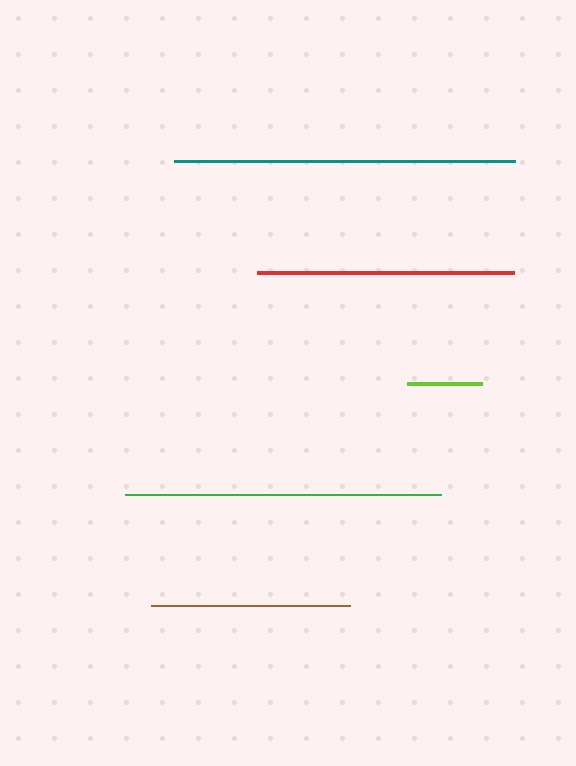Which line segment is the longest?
The teal line is the longest at approximately 341 pixels.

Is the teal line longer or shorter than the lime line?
The teal line is longer than the lime line.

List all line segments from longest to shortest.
From longest to shortest: teal, green, red, brown, lime.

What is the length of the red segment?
The red segment is approximately 258 pixels long.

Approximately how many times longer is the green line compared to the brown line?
The green line is approximately 1.6 times the length of the brown line.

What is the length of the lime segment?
The lime segment is approximately 76 pixels long.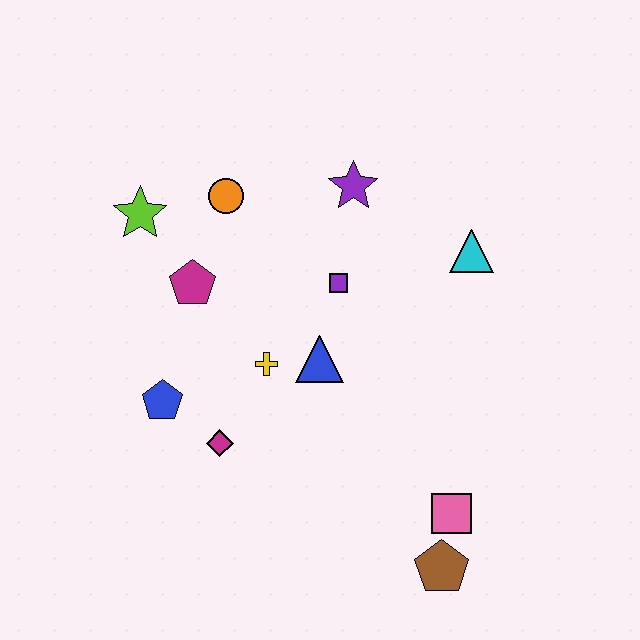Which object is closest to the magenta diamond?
The blue pentagon is closest to the magenta diamond.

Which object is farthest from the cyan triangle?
The blue pentagon is farthest from the cyan triangle.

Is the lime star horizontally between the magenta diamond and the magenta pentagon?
No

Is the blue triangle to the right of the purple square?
No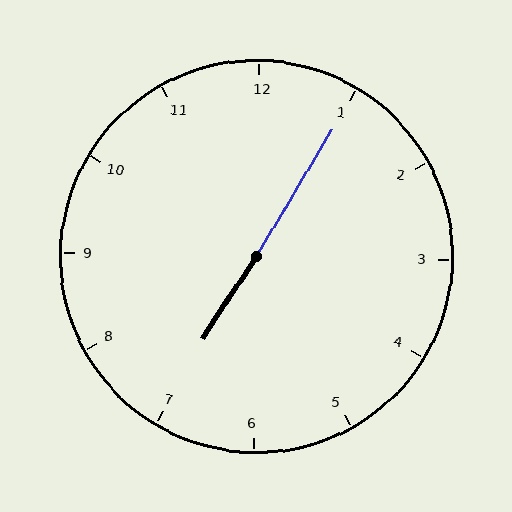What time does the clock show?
7:05.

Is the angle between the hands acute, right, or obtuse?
It is obtuse.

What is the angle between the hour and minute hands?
Approximately 178 degrees.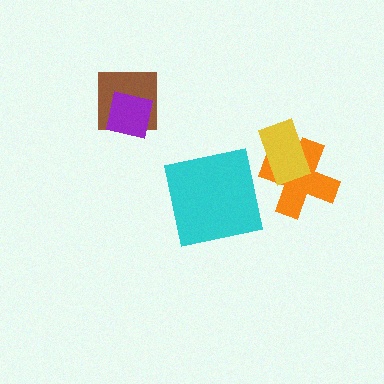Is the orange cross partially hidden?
Yes, it is partially covered by another shape.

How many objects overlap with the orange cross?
1 object overlaps with the orange cross.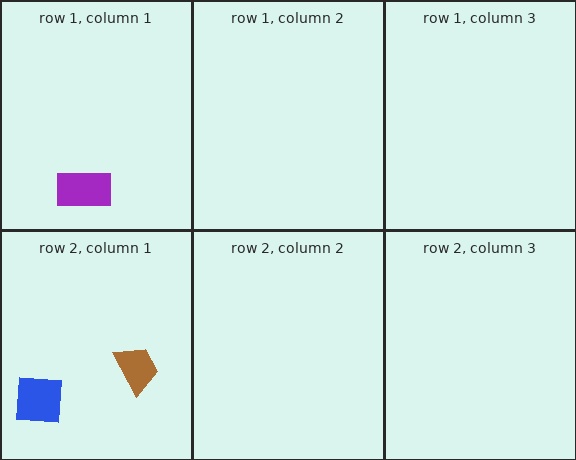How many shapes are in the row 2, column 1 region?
2.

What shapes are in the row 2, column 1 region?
The blue square, the brown trapezoid.